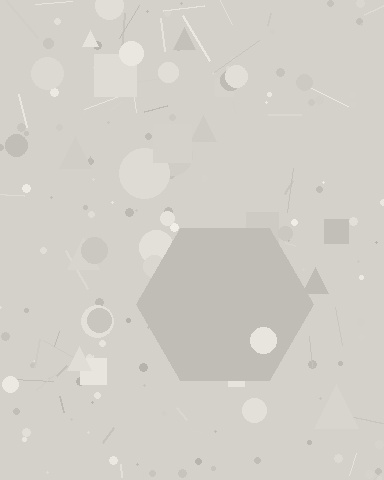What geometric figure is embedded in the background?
A hexagon is embedded in the background.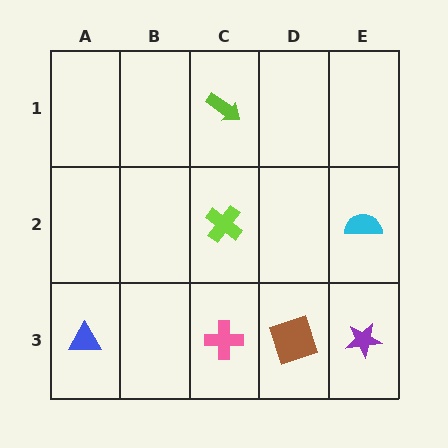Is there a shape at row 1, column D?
No, that cell is empty.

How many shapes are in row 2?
2 shapes.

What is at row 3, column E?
A purple star.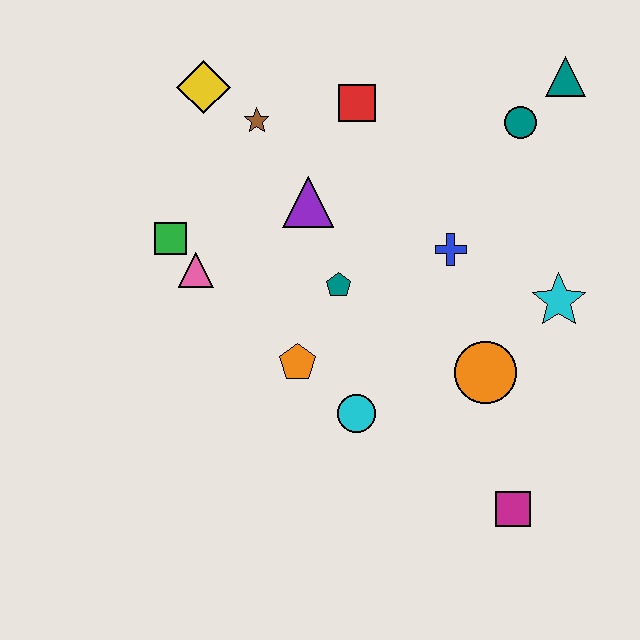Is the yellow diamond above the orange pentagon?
Yes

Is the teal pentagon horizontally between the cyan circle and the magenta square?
No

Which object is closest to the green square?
The pink triangle is closest to the green square.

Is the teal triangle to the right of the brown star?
Yes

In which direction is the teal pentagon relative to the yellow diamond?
The teal pentagon is below the yellow diamond.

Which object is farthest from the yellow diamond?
The magenta square is farthest from the yellow diamond.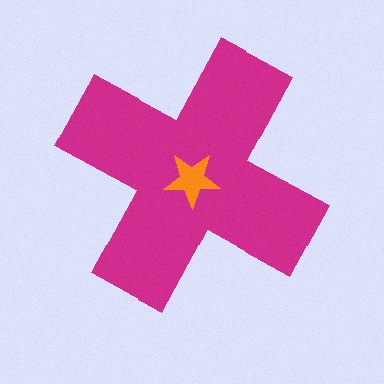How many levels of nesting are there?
2.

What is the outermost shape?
The magenta cross.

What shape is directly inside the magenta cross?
The orange star.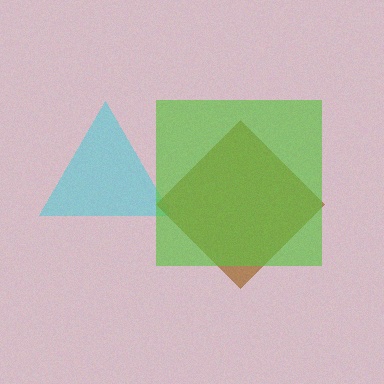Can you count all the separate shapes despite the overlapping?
Yes, there are 3 separate shapes.